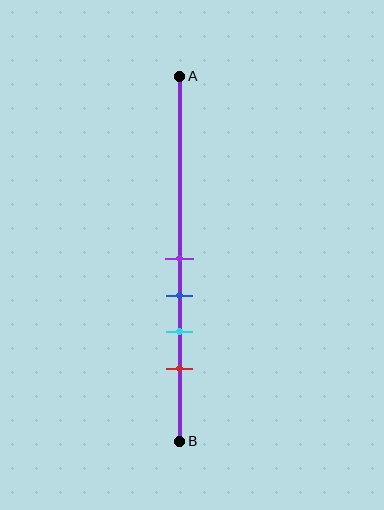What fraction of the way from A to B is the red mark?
The red mark is approximately 80% (0.8) of the way from A to B.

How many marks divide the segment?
There are 4 marks dividing the segment.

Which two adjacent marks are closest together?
The purple and blue marks are the closest adjacent pair.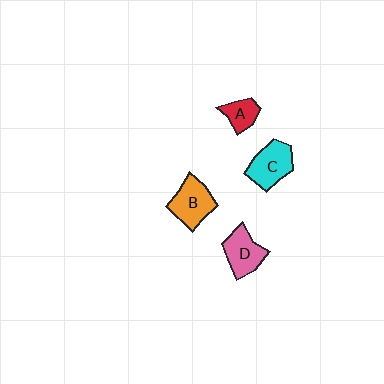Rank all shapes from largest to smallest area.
From largest to smallest: C (cyan), B (orange), D (pink), A (red).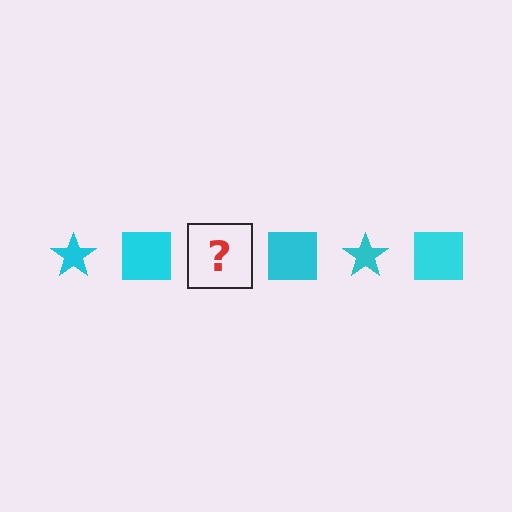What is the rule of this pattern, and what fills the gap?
The rule is that the pattern cycles through star, square shapes in cyan. The gap should be filled with a cyan star.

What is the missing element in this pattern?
The missing element is a cyan star.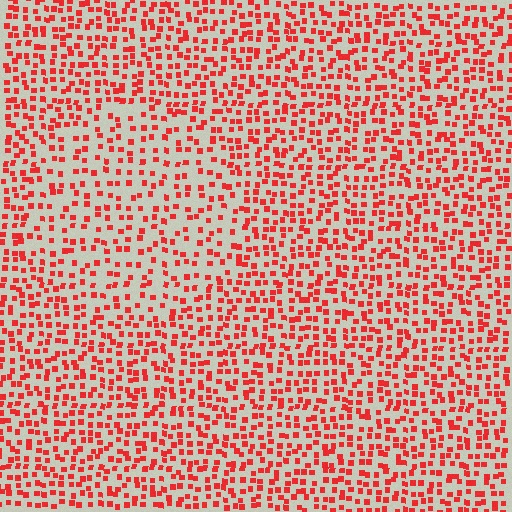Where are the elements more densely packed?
The elements are more densely packed outside the circle boundary.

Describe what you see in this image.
The image contains small red elements arranged at two different densities. A circle-shaped region is visible where the elements are less densely packed than the surrounding area.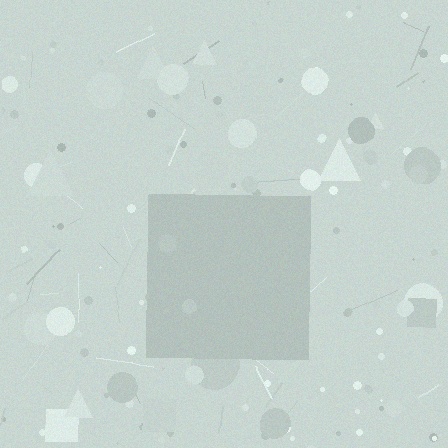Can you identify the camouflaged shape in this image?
The camouflaged shape is a square.